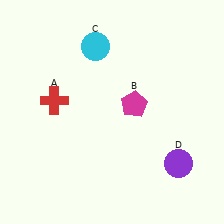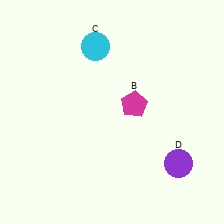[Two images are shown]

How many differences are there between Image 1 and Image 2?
There is 1 difference between the two images.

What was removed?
The red cross (A) was removed in Image 2.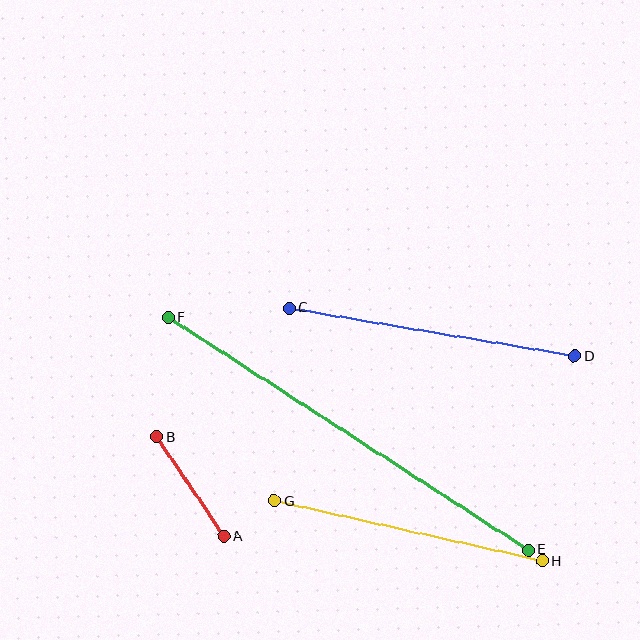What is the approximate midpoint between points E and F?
The midpoint is at approximately (348, 434) pixels.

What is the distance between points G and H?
The distance is approximately 275 pixels.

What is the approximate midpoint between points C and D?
The midpoint is at approximately (432, 332) pixels.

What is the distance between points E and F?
The distance is approximately 429 pixels.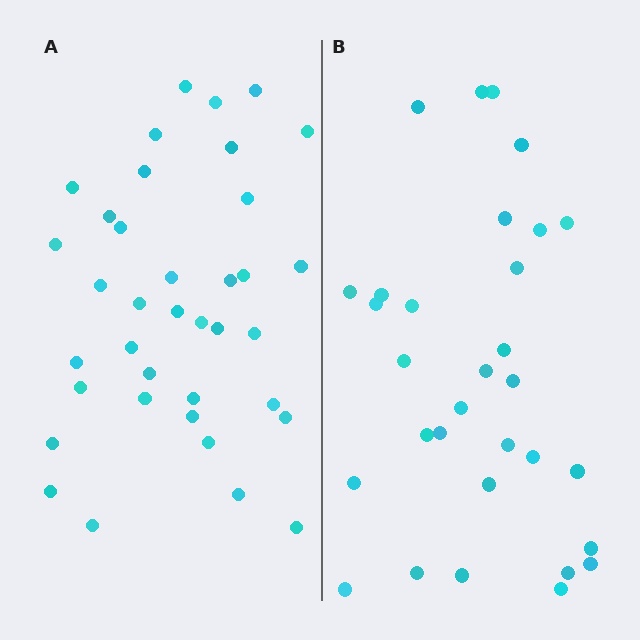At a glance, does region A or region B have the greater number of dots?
Region A (the left region) has more dots.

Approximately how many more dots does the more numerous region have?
Region A has about 6 more dots than region B.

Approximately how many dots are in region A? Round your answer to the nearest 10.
About 40 dots. (The exact count is 37, which rounds to 40.)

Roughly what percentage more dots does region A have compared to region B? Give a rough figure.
About 20% more.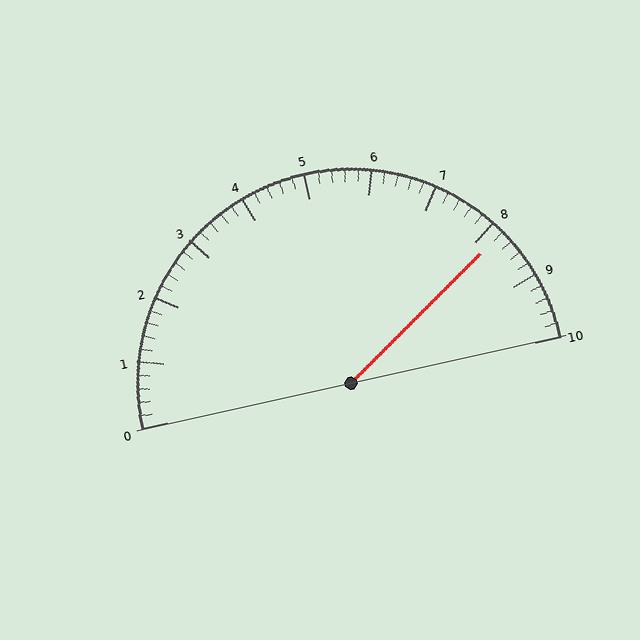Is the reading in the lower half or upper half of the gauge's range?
The reading is in the upper half of the range (0 to 10).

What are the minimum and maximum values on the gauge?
The gauge ranges from 0 to 10.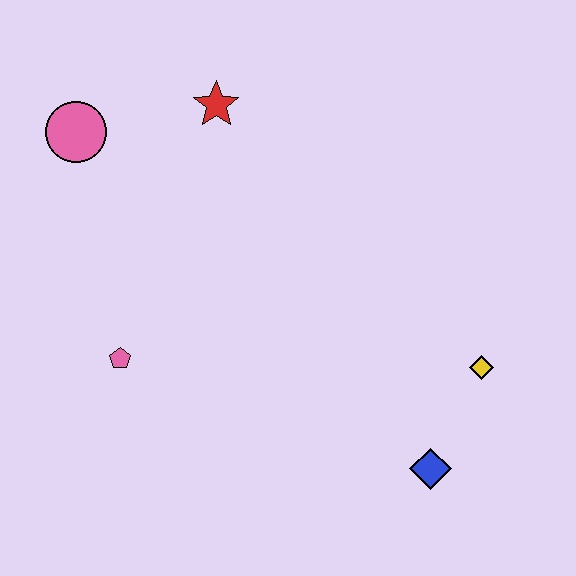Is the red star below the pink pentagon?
No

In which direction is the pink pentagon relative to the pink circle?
The pink pentagon is below the pink circle.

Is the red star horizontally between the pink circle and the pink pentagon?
No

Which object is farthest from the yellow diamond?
The pink circle is farthest from the yellow diamond.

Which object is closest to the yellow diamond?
The blue diamond is closest to the yellow diamond.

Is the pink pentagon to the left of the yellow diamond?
Yes